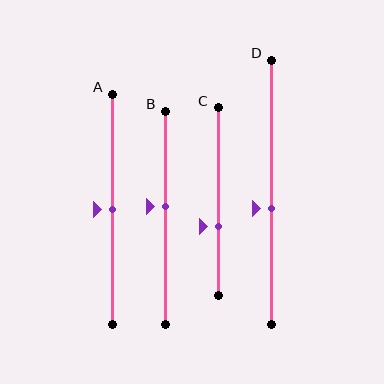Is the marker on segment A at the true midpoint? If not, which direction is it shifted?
Yes, the marker on segment A is at the true midpoint.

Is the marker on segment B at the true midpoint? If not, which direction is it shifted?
No, the marker on segment B is shifted upward by about 5% of the segment length.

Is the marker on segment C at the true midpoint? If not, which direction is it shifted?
No, the marker on segment C is shifted downward by about 14% of the segment length.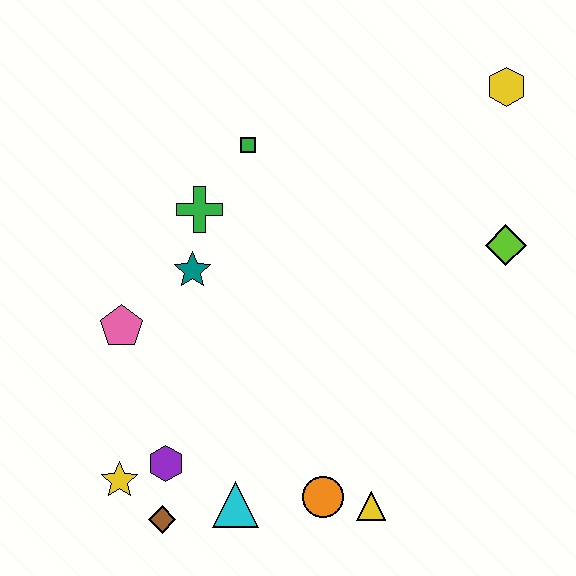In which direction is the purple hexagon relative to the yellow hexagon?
The purple hexagon is below the yellow hexagon.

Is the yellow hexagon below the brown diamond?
No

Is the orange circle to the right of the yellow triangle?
No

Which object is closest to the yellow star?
The purple hexagon is closest to the yellow star.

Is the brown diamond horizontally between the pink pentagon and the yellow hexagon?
Yes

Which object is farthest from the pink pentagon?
The yellow hexagon is farthest from the pink pentagon.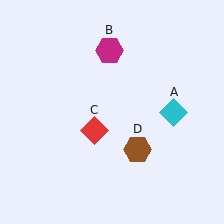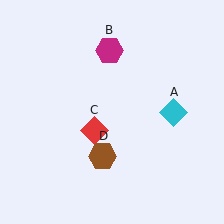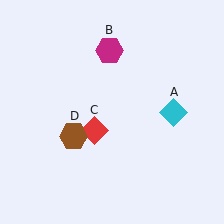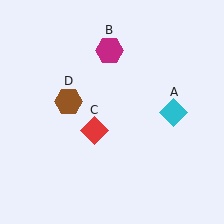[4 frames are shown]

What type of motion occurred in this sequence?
The brown hexagon (object D) rotated clockwise around the center of the scene.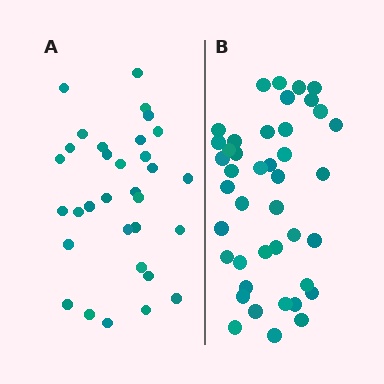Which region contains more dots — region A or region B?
Region B (the right region) has more dots.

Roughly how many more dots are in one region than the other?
Region B has roughly 10 or so more dots than region A.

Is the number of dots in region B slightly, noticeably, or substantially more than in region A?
Region B has noticeably more, but not dramatically so. The ratio is roughly 1.3 to 1.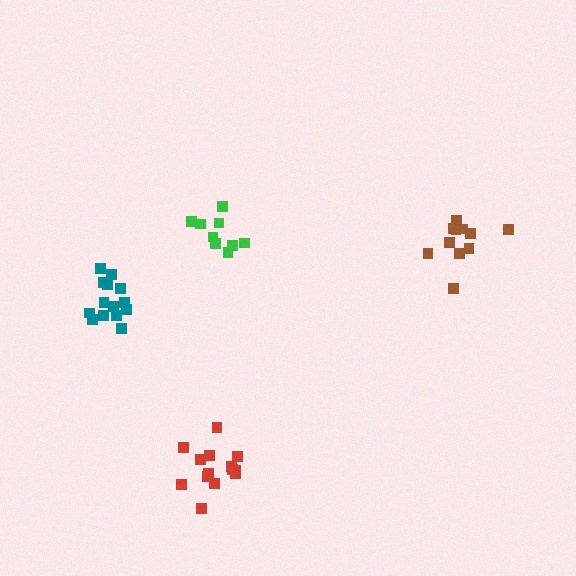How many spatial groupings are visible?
There are 4 spatial groupings.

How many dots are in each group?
Group 1: 14 dots, Group 2: 14 dots, Group 3: 9 dots, Group 4: 11 dots (48 total).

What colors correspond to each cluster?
The clusters are colored: teal, red, green, brown.